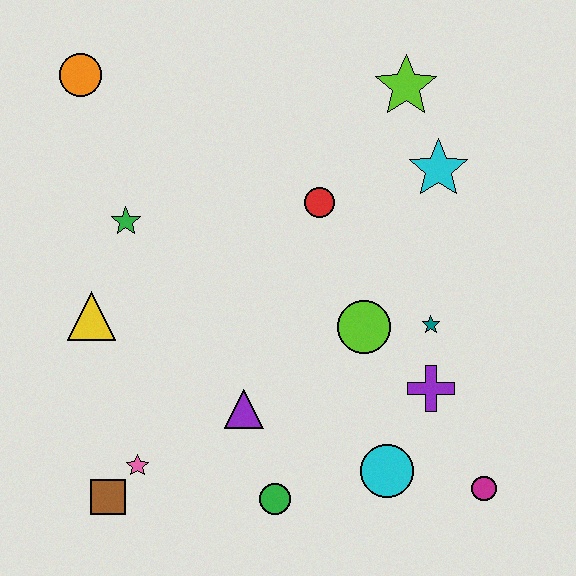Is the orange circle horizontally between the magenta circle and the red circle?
No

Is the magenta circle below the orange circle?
Yes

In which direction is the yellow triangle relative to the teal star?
The yellow triangle is to the left of the teal star.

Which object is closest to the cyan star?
The lime star is closest to the cyan star.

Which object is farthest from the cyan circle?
The orange circle is farthest from the cyan circle.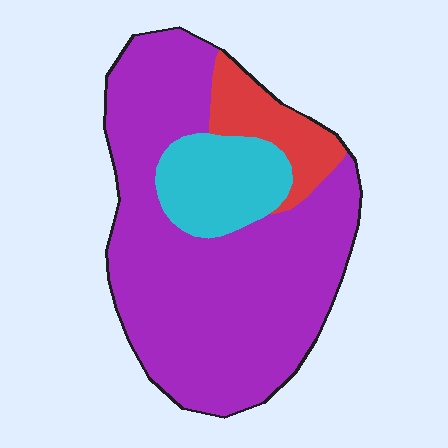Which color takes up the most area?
Purple, at roughly 75%.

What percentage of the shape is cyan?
Cyan covers about 15% of the shape.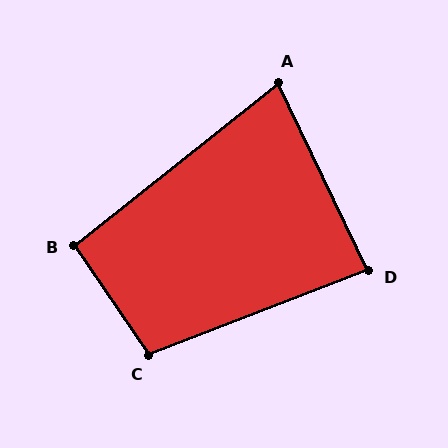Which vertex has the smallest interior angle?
A, at approximately 77 degrees.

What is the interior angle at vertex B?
Approximately 94 degrees (approximately right).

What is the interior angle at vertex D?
Approximately 86 degrees (approximately right).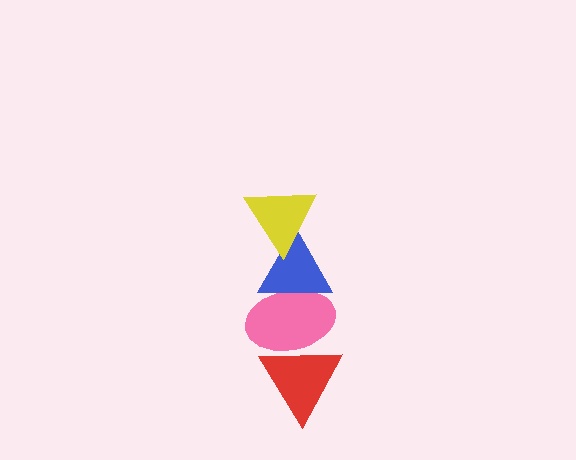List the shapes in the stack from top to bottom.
From top to bottom: the yellow triangle, the blue triangle, the pink ellipse, the red triangle.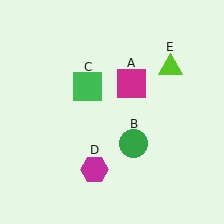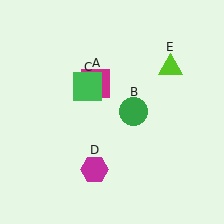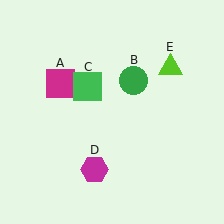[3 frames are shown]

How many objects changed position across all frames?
2 objects changed position: magenta square (object A), green circle (object B).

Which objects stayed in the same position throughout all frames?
Green square (object C) and magenta hexagon (object D) and lime triangle (object E) remained stationary.